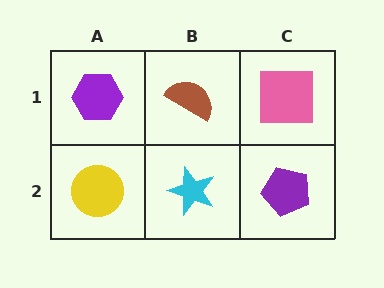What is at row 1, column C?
A pink square.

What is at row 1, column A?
A purple hexagon.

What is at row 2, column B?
A cyan star.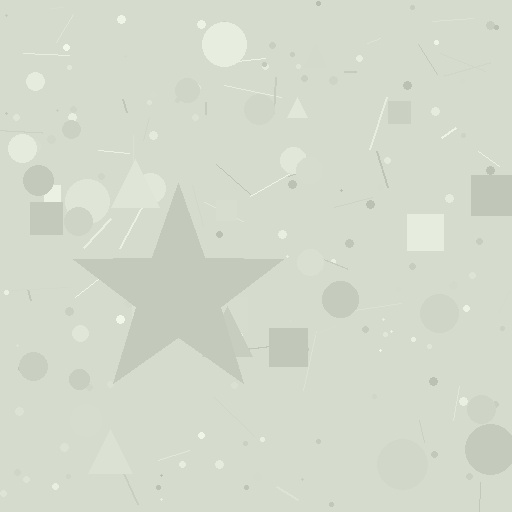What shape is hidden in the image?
A star is hidden in the image.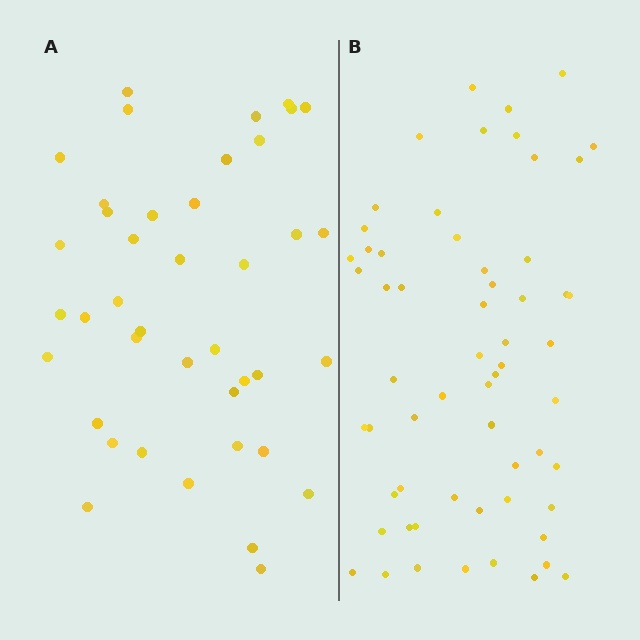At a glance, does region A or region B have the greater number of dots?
Region B (the right region) has more dots.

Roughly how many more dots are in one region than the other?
Region B has approximately 20 more dots than region A.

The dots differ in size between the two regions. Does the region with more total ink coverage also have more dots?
No. Region A has more total ink coverage because its dots are larger, but region B actually contains more individual dots. Total area can be misleading — the number of items is what matters here.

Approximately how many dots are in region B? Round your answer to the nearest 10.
About 60 dots.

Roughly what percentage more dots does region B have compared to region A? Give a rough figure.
About 45% more.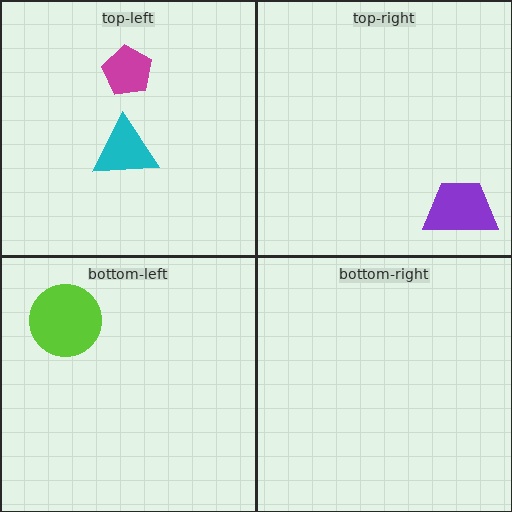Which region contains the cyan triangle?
The top-left region.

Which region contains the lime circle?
The bottom-left region.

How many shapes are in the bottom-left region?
1.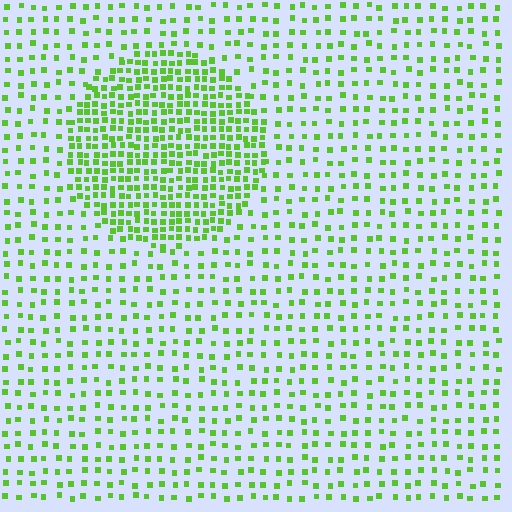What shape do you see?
I see a circle.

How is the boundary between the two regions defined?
The boundary is defined by a change in element density (approximately 2.4x ratio). All elements are the same color, size, and shape.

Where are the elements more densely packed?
The elements are more densely packed inside the circle boundary.